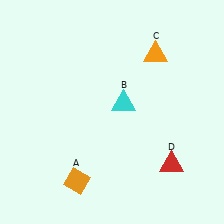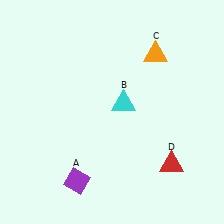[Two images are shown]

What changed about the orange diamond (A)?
In Image 1, A is orange. In Image 2, it changed to purple.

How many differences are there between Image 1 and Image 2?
There is 1 difference between the two images.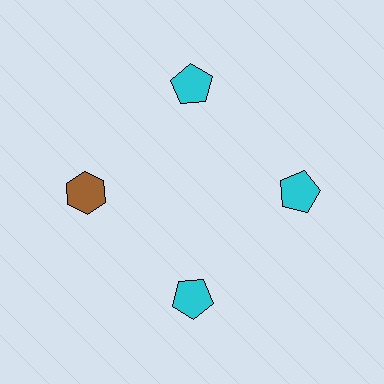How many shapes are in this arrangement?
There are 4 shapes arranged in a ring pattern.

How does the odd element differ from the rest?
It differs in both color (brown instead of cyan) and shape (hexagon instead of pentagon).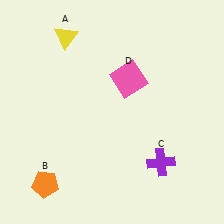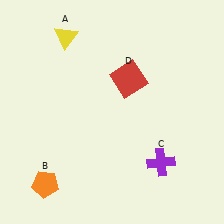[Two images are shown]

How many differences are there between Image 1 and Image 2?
There is 1 difference between the two images.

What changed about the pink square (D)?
In Image 1, D is pink. In Image 2, it changed to red.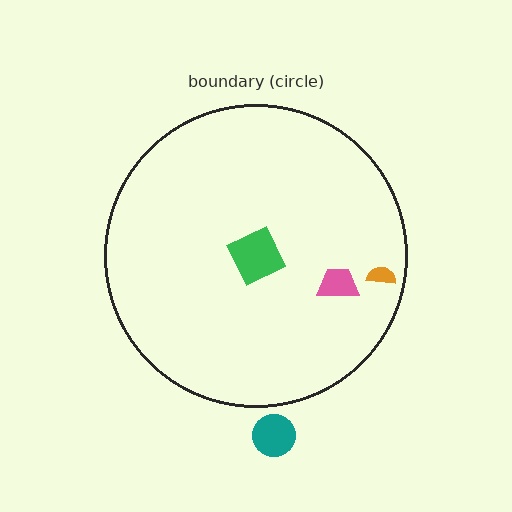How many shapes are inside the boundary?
3 inside, 1 outside.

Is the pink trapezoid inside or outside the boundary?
Inside.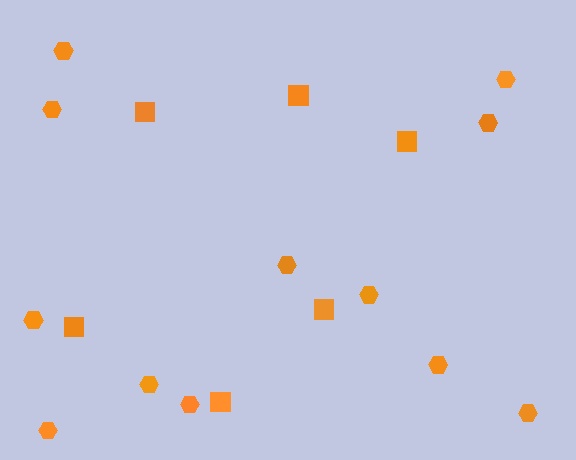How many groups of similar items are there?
There are 2 groups: one group of hexagons (12) and one group of squares (6).